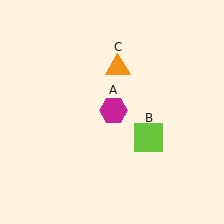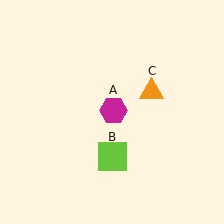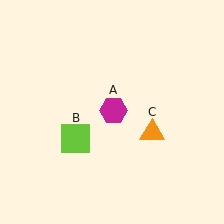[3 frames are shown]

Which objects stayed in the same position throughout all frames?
Magenta hexagon (object A) remained stationary.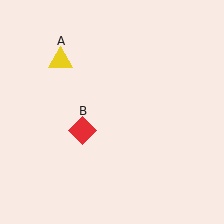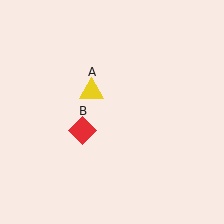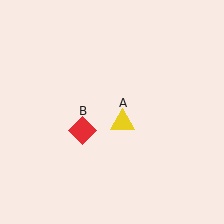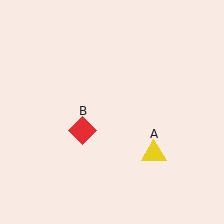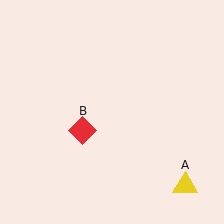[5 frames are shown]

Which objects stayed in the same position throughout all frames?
Red diamond (object B) remained stationary.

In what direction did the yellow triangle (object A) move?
The yellow triangle (object A) moved down and to the right.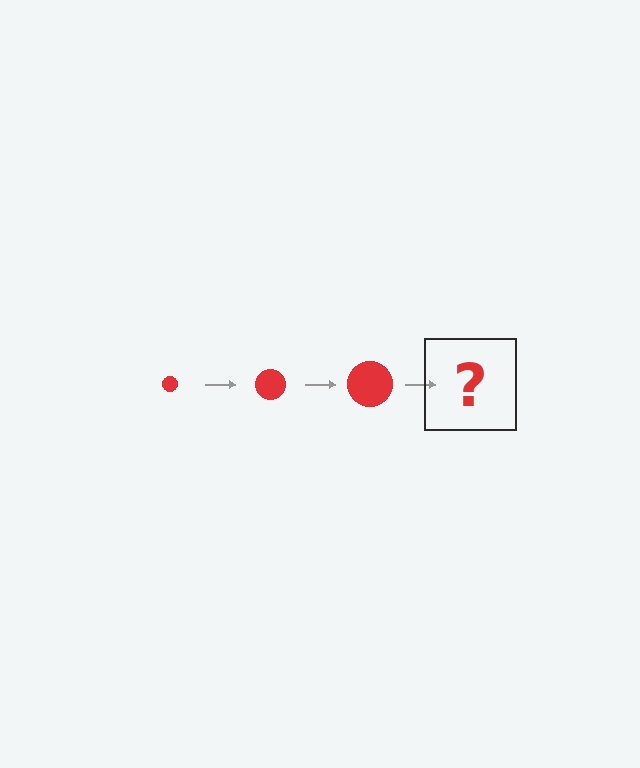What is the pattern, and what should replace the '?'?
The pattern is that the circle gets progressively larger each step. The '?' should be a red circle, larger than the previous one.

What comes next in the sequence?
The next element should be a red circle, larger than the previous one.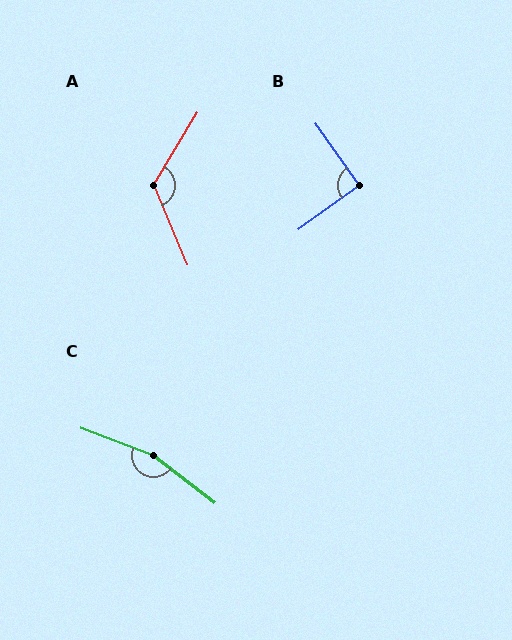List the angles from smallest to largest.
B (91°), A (126°), C (164°).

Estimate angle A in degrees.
Approximately 126 degrees.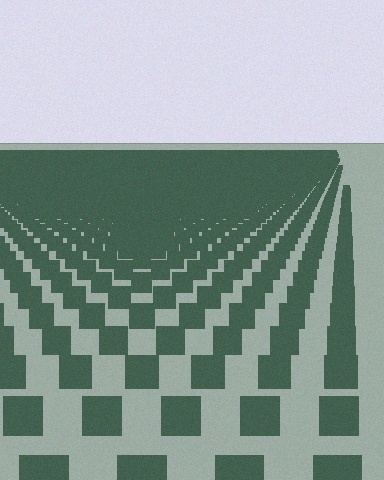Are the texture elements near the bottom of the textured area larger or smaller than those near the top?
Larger. Near the bottom, elements are closer to the viewer and appear at a bigger on-screen size.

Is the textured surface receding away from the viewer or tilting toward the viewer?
The surface is receding away from the viewer. Texture elements get smaller and denser toward the top.